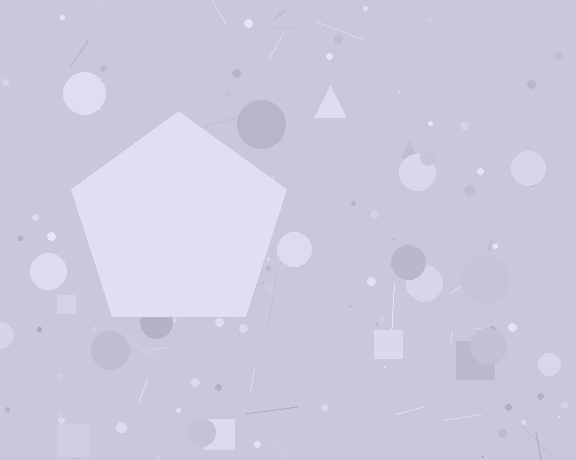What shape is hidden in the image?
A pentagon is hidden in the image.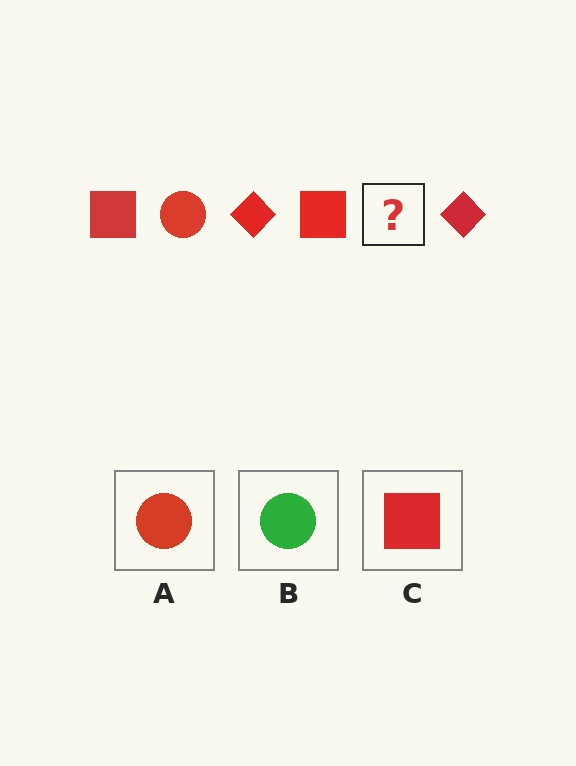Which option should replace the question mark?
Option A.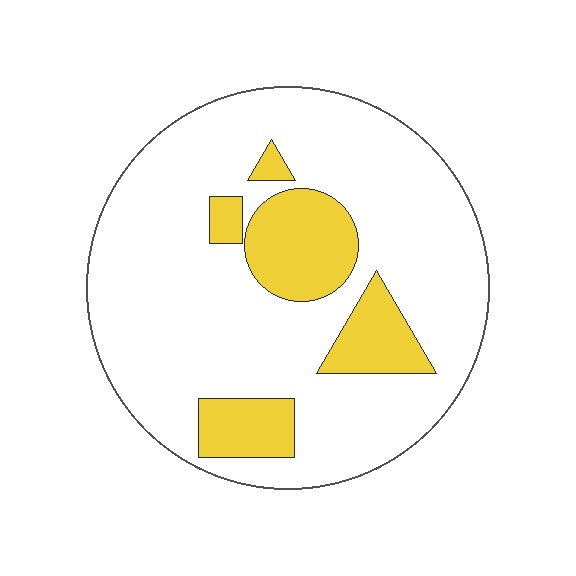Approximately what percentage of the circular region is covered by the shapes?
Approximately 20%.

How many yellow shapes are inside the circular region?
5.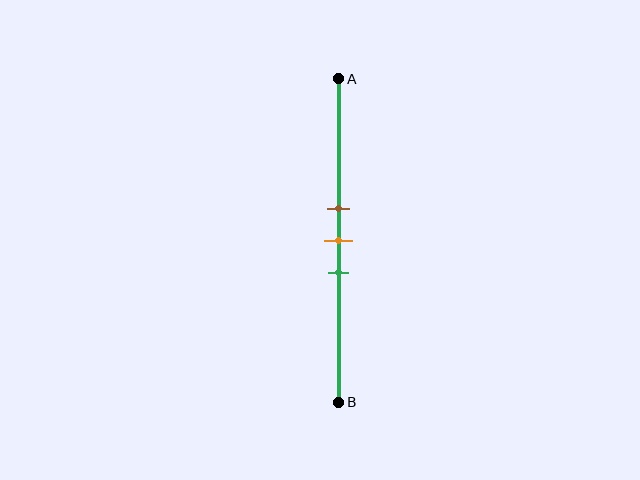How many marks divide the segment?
There are 3 marks dividing the segment.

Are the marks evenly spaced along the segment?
Yes, the marks are approximately evenly spaced.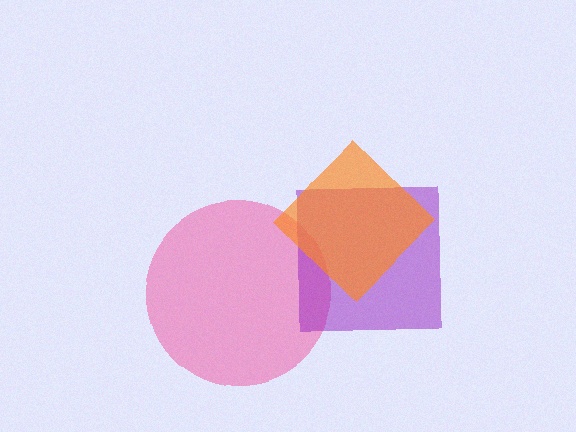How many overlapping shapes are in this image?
There are 3 overlapping shapes in the image.